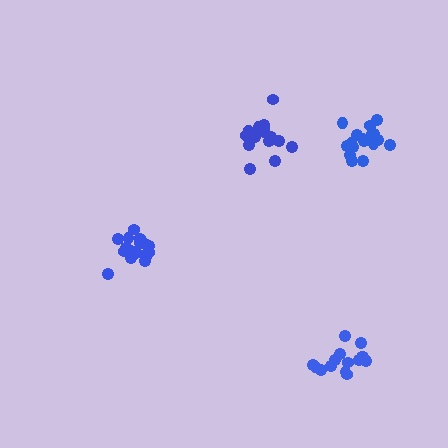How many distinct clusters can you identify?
There are 4 distinct clusters.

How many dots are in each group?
Group 1: 17 dots, Group 2: 16 dots, Group 3: 18 dots, Group 4: 15 dots (66 total).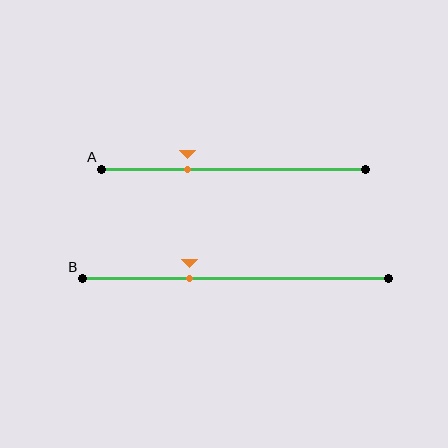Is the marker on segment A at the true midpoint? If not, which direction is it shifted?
No, the marker on segment A is shifted to the left by about 18% of the segment length.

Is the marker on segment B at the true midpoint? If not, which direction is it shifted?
No, the marker on segment B is shifted to the left by about 15% of the segment length.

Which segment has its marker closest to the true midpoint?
Segment B has its marker closest to the true midpoint.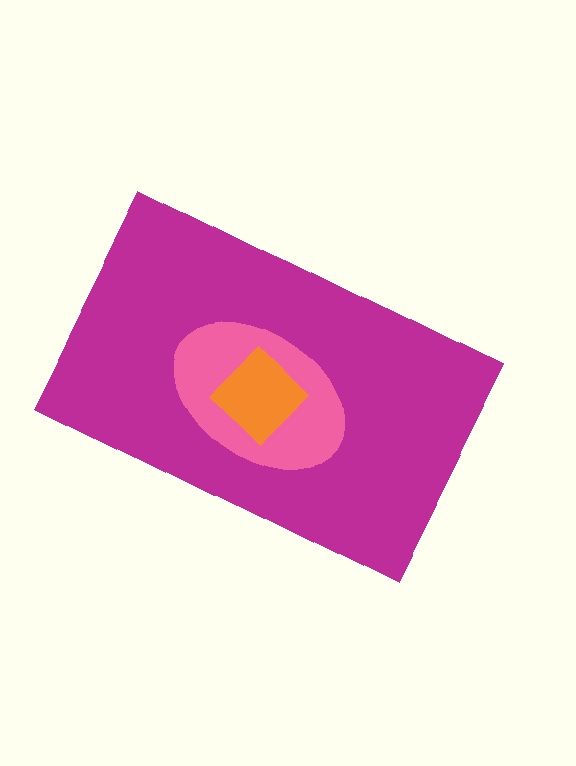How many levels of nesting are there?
3.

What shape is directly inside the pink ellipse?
The orange diamond.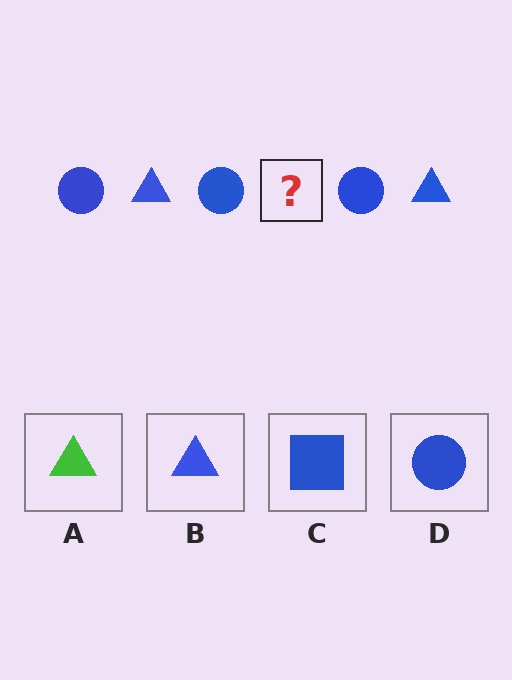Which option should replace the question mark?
Option B.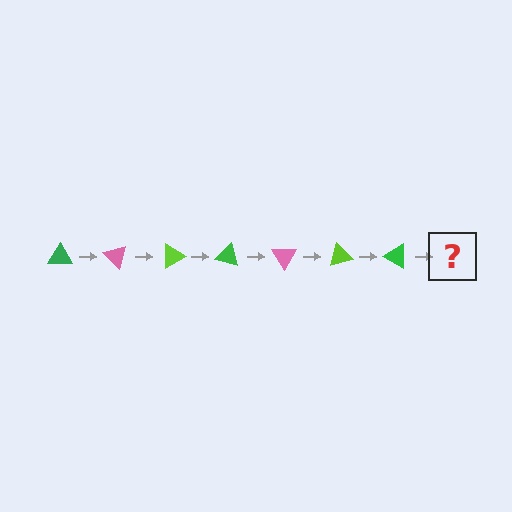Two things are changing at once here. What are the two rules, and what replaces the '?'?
The two rules are that it rotates 45 degrees each step and the color cycles through green, pink, and lime. The '?' should be a pink triangle, rotated 315 degrees from the start.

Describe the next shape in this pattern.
It should be a pink triangle, rotated 315 degrees from the start.